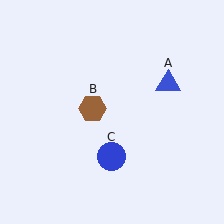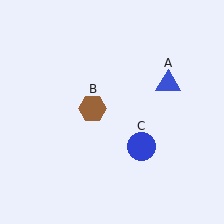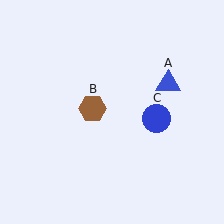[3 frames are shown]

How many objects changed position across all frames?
1 object changed position: blue circle (object C).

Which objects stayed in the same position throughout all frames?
Blue triangle (object A) and brown hexagon (object B) remained stationary.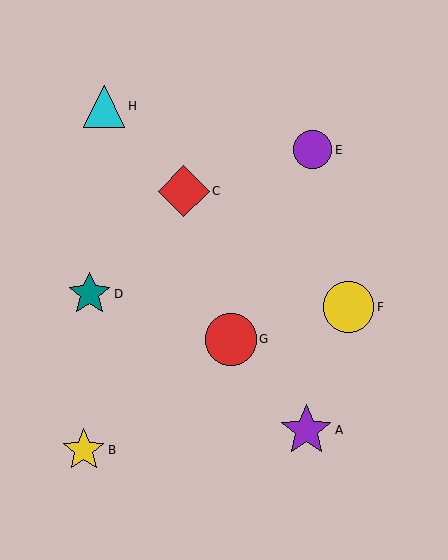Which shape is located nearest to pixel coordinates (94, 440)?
The yellow star (labeled B) at (84, 450) is nearest to that location.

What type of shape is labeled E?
Shape E is a purple circle.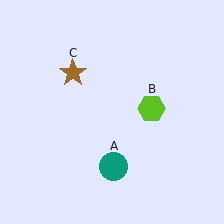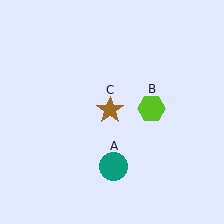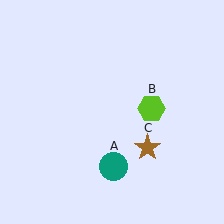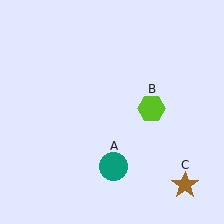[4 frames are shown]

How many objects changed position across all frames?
1 object changed position: brown star (object C).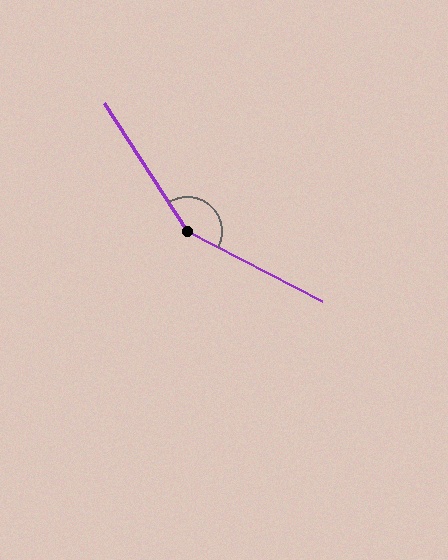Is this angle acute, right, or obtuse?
It is obtuse.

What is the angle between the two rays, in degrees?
Approximately 150 degrees.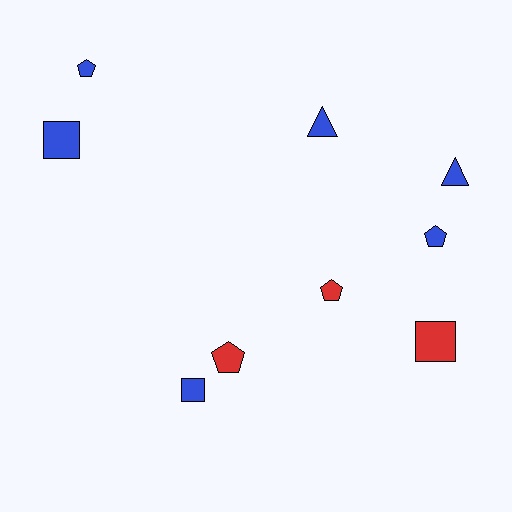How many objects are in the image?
There are 9 objects.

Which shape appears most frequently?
Pentagon, with 4 objects.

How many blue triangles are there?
There are 2 blue triangles.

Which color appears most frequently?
Blue, with 6 objects.